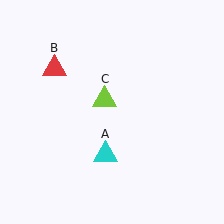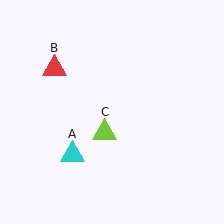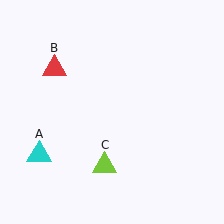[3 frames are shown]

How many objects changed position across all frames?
2 objects changed position: cyan triangle (object A), lime triangle (object C).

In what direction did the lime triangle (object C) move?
The lime triangle (object C) moved down.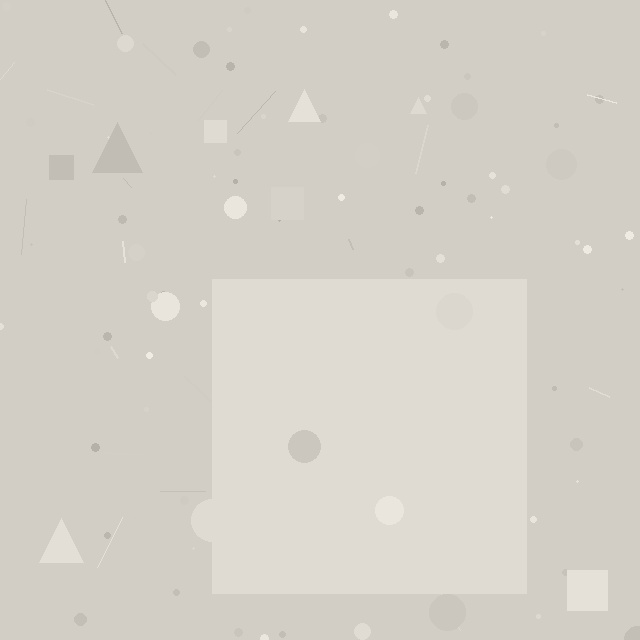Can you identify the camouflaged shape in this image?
The camouflaged shape is a square.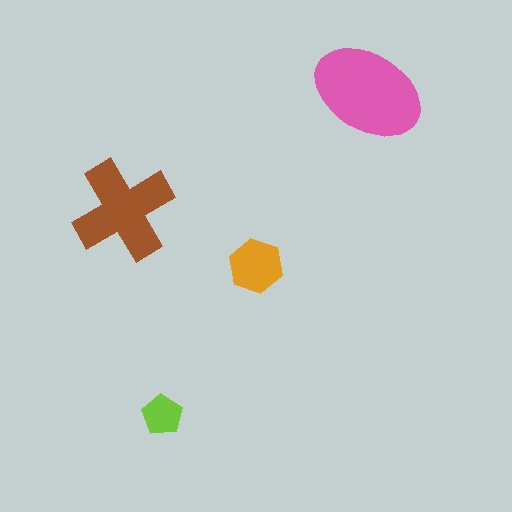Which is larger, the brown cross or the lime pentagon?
The brown cross.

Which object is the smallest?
The lime pentagon.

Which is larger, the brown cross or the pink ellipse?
The pink ellipse.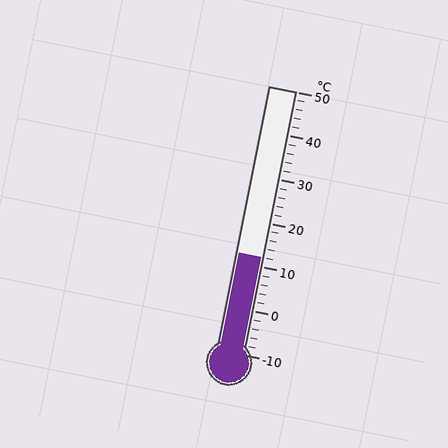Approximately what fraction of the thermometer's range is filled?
The thermometer is filled to approximately 35% of its range.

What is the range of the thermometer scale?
The thermometer scale ranges from -10°C to 50°C.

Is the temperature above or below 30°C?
The temperature is below 30°C.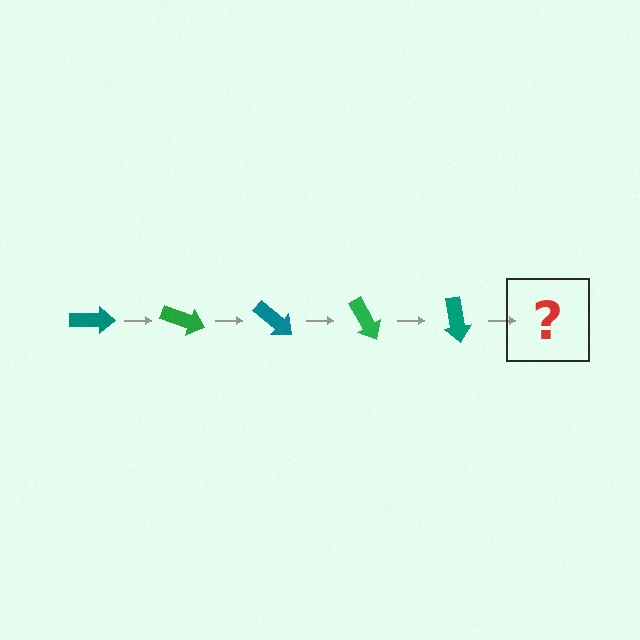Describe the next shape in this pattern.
It should be a green arrow, rotated 100 degrees from the start.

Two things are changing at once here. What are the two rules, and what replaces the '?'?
The two rules are that it rotates 20 degrees each step and the color cycles through teal and green. The '?' should be a green arrow, rotated 100 degrees from the start.